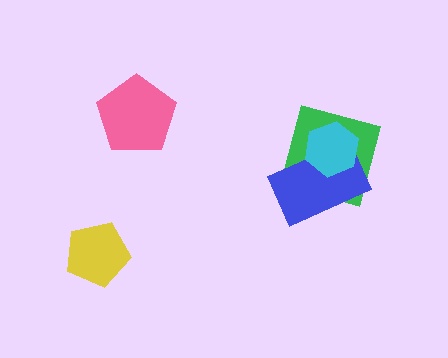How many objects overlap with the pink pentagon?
0 objects overlap with the pink pentagon.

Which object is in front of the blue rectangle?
The cyan hexagon is in front of the blue rectangle.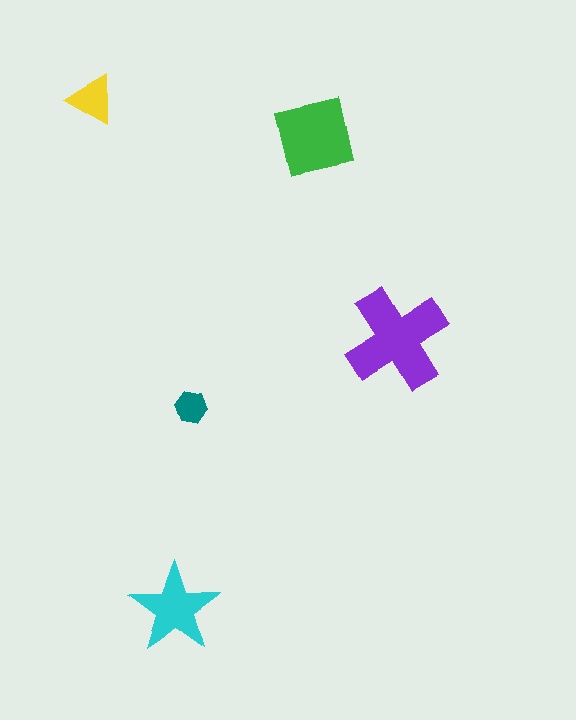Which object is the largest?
The purple cross.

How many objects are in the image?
There are 5 objects in the image.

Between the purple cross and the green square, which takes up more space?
The purple cross.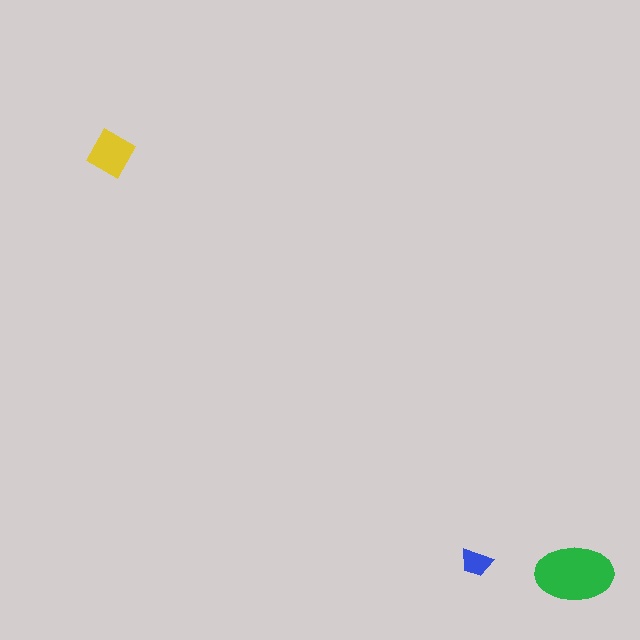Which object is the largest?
The green ellipse.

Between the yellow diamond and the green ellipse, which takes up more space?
The green ellipse.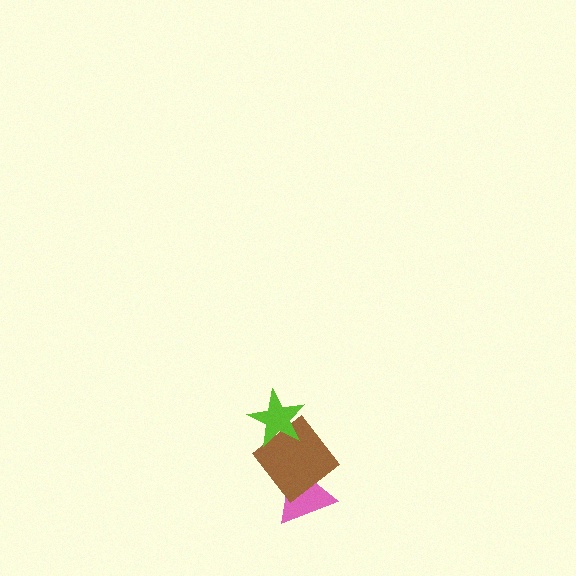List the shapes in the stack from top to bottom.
From top to bottom: the lime star, the brown diamond, the pink triangle.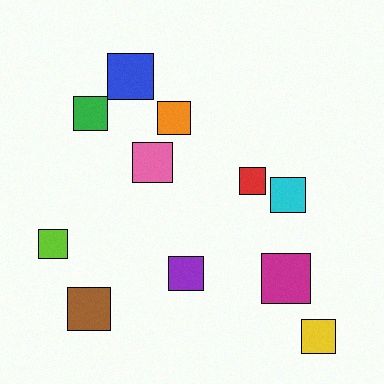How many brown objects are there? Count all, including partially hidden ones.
There is 1 brown object.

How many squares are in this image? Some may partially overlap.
There are 11 squares.